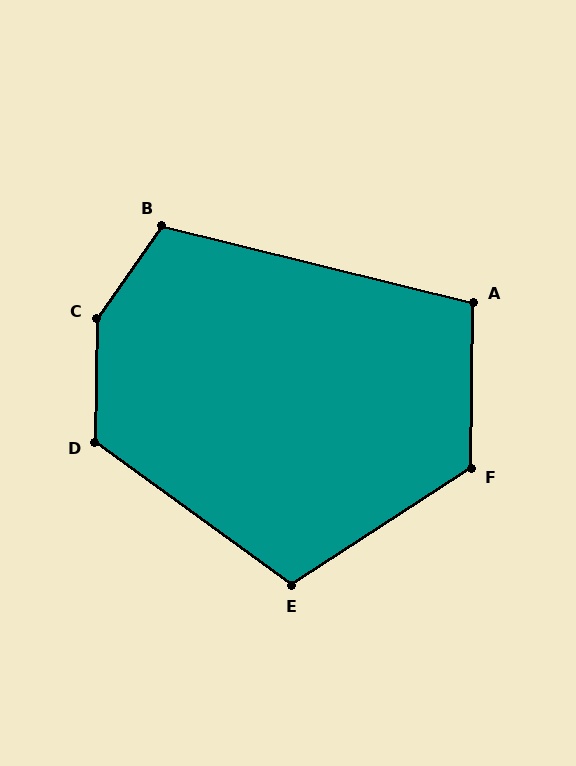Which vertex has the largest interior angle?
C, at approximately 146 degrees.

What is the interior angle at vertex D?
Approximately 125 degrees (obtuse).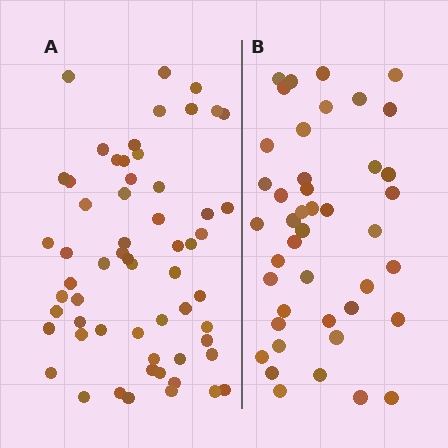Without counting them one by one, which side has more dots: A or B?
Region A (the left region) has more dots.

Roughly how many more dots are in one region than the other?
Region A has approximately 15 more dots than region B.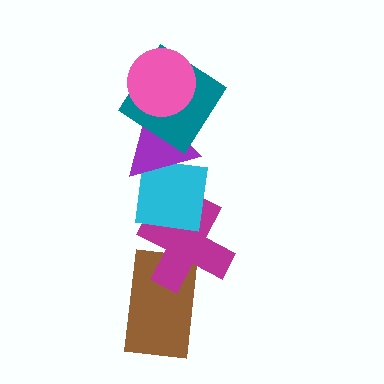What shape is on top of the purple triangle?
The teal diamond is on top of the purple triangle.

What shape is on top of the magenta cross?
The cyan square is on top of the magenta cross.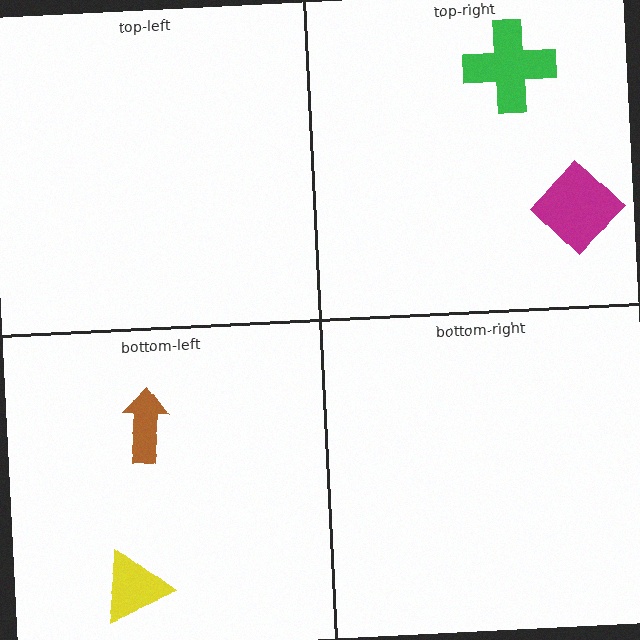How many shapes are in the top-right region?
2.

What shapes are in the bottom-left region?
The yellow triangle, the brown arrow.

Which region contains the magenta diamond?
The top-right region.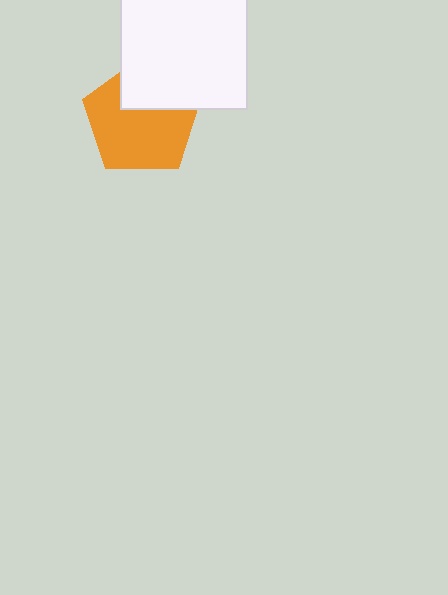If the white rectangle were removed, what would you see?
You would see the complete orange pentagon.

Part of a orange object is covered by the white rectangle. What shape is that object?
It is a pentagon.